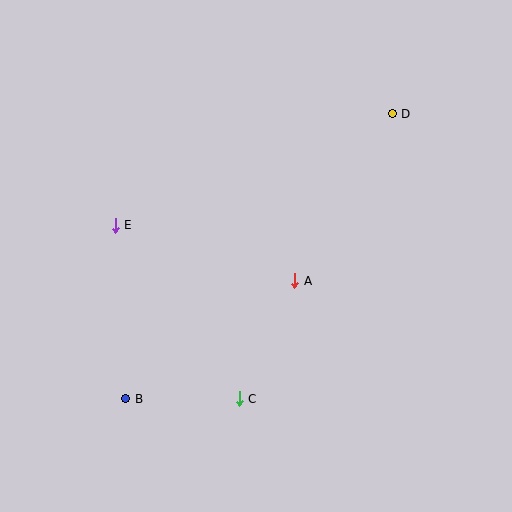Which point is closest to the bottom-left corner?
Point B is closest to the bottom-left corner.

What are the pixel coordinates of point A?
Point A is at (295, 281).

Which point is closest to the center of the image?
Point A at (295, 281) is closest to the center.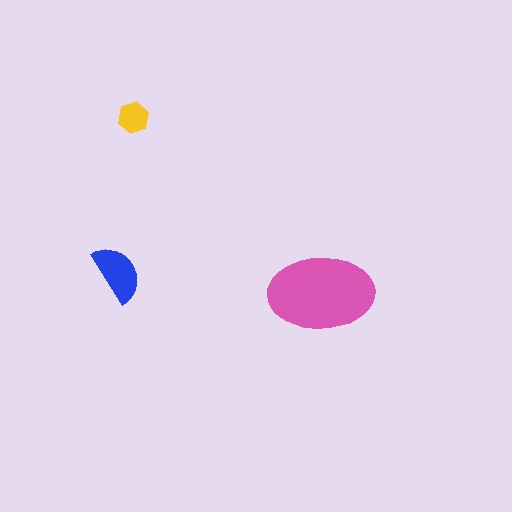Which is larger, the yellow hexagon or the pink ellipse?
The pink ellipse.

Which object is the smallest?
The yellow hexagon.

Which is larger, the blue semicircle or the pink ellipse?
The pink ellipse.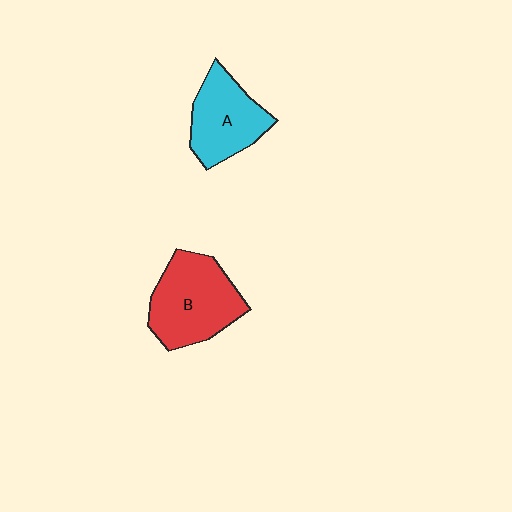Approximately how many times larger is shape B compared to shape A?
Approximately 1.2 times.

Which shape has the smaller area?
Shape A (cyan).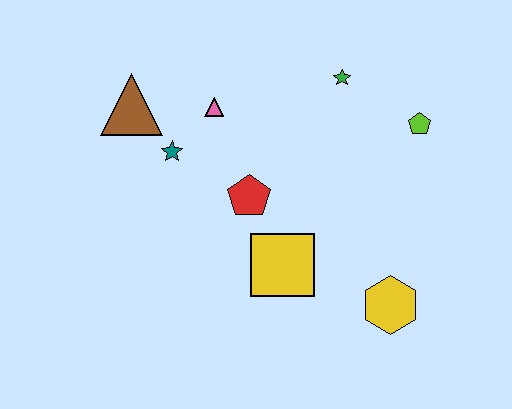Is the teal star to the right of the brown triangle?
Yes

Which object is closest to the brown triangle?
The teal star is closest to the brown triangle.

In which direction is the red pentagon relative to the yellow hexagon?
The red pentagon is to the left of the yellow hexagon.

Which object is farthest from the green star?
The yellow hexagon is farthest from the green star.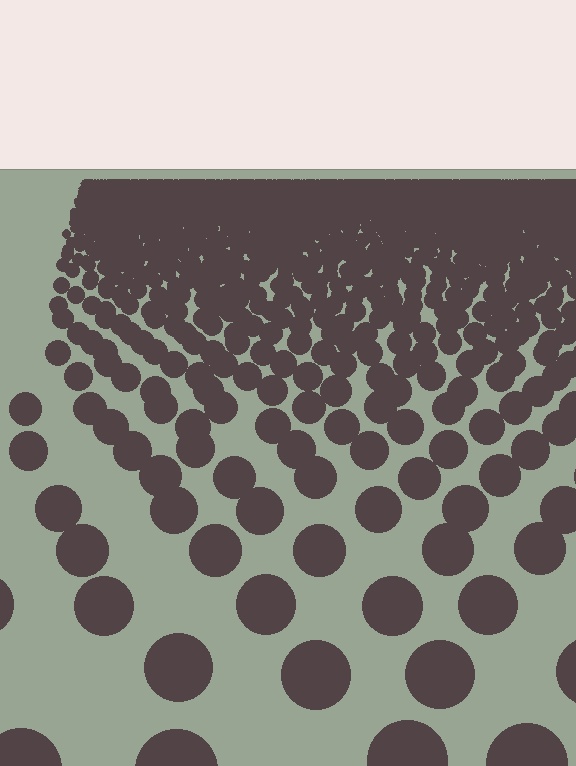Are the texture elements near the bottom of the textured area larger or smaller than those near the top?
Larger. Near the bottom, elements are closer to the viewer and appear at a bigger on-screen size.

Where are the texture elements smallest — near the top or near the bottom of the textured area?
Near the top.